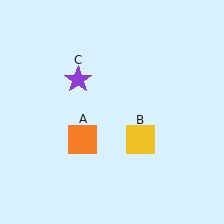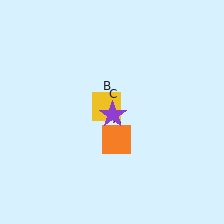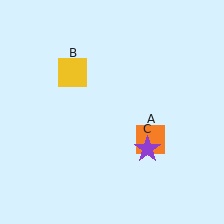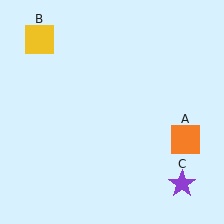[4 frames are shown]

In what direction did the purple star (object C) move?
The purple star (object C) moved down and to the right.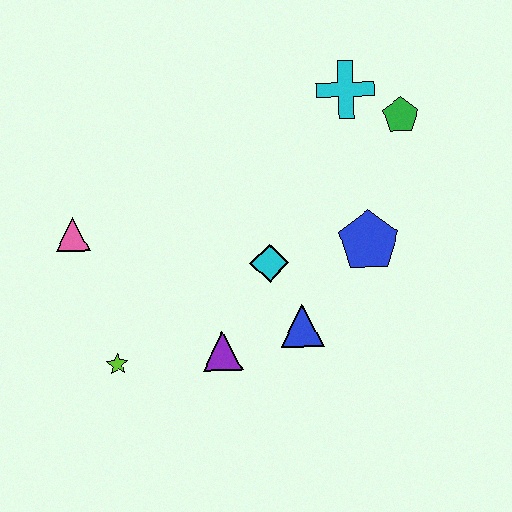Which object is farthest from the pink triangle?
The green pentagon is farthest from the pink triangle.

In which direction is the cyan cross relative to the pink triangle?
The cyan cross is to the right of the pink triangle.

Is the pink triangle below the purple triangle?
No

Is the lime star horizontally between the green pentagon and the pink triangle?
Yes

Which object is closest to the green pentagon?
The cyan cross is closest to the green pentagon.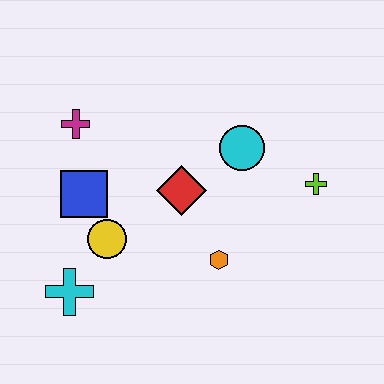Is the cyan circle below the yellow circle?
No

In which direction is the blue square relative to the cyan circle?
The blue square is to the left of the cyan circle.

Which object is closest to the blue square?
The yellow circle is closest to the blue square.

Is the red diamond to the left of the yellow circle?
No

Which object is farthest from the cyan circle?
The cyan cross is farthest from the cyan circle.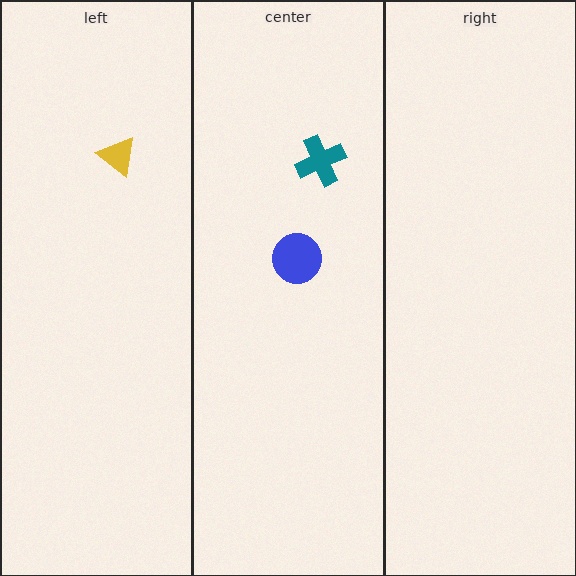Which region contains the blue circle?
The center region.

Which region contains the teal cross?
The center region.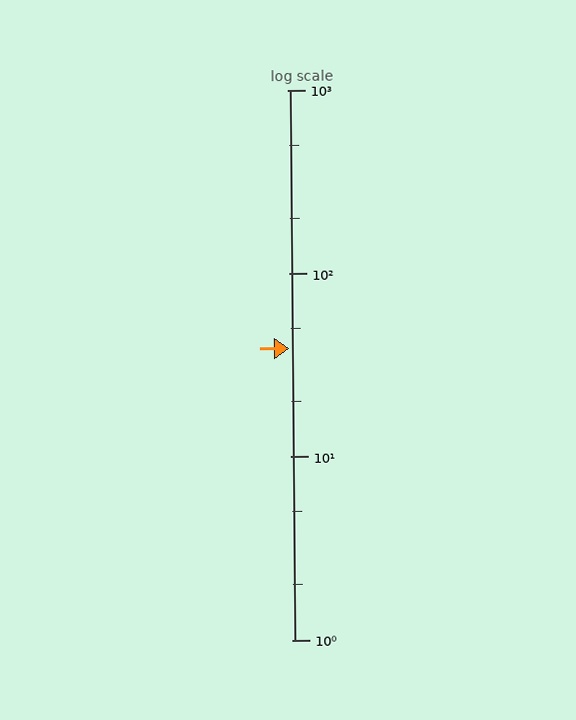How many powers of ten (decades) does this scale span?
The scale spans 3 decades, from 1 to 1000.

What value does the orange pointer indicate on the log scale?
The pointer indicates approximately 39.